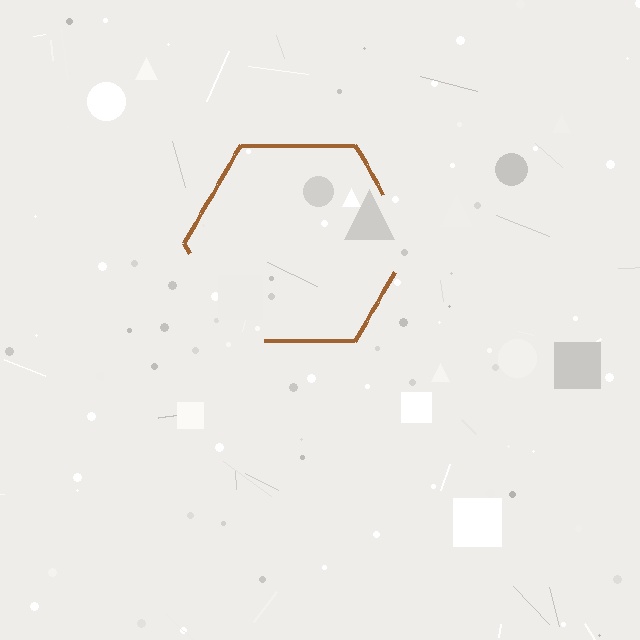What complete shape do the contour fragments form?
The contour fragments form a hexagon.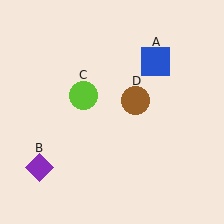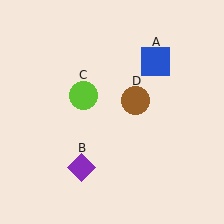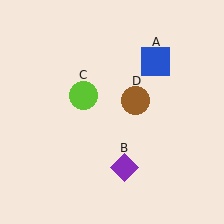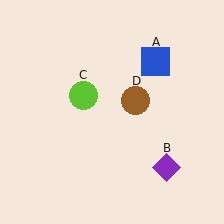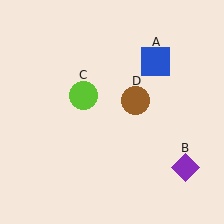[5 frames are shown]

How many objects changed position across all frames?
1 object changed position: purple diamond (object B).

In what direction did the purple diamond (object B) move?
The purple diamond (object B) moved right.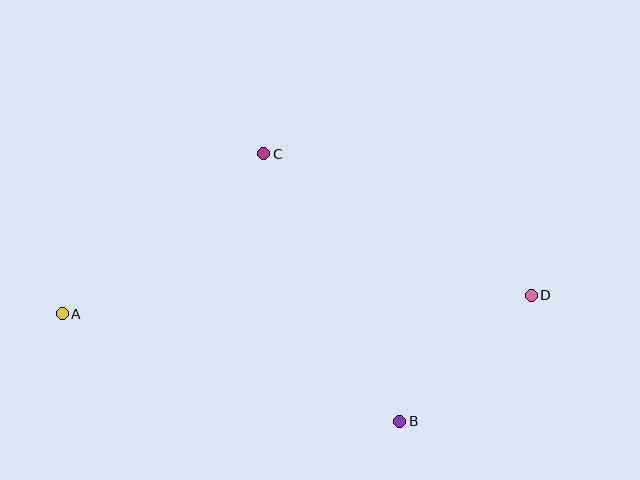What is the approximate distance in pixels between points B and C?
The distance between B and C is approximately 300 pixels.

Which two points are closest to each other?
Points B and D are closest to each other.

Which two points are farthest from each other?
Points A and D are farthest from each other.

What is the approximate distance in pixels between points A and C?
The distance between A and C is approximately 257 pixels.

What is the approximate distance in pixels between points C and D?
The distance between C and D is approximately 302 pixels.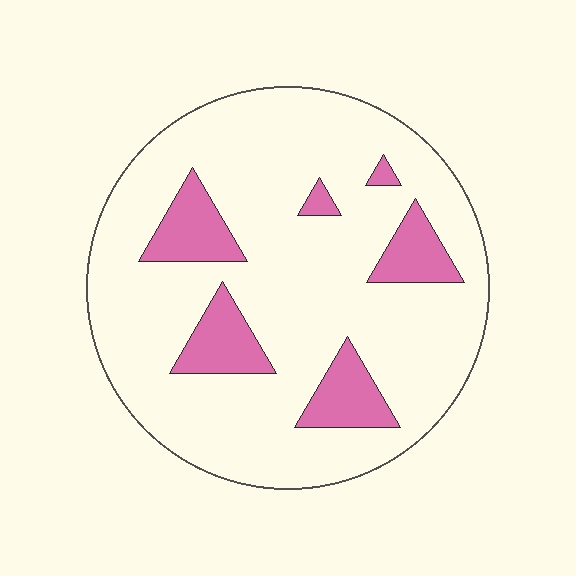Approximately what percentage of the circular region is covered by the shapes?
Approximately 15%.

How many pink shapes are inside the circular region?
6.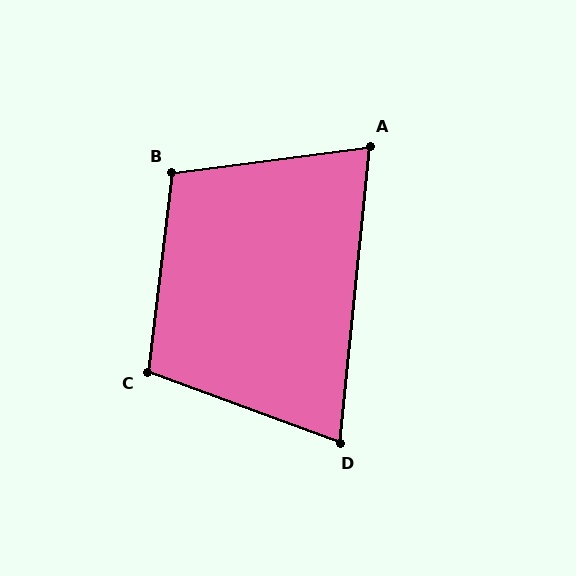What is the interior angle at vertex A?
Approximately 77 degrees (acute).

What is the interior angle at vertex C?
Approximately 103 degrees (obtuse).